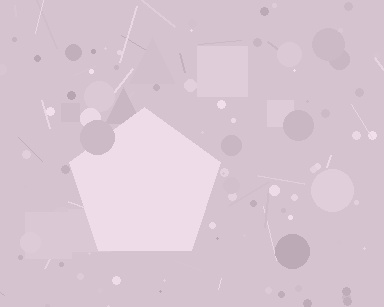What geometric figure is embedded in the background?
A pentagon is embedded in the background.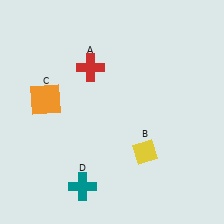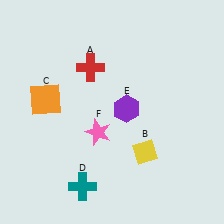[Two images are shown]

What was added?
A purple hexagon (E), a pink star (F) were added in Image 2.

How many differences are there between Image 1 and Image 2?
There are 2 differences between the two images.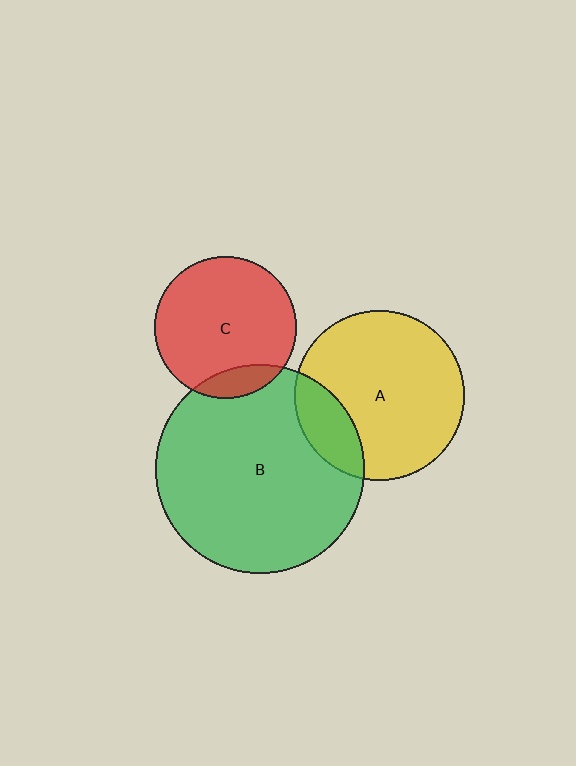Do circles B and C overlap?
Yes.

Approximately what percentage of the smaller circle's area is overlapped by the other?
Approximately 10%.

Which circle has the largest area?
Circle B (green).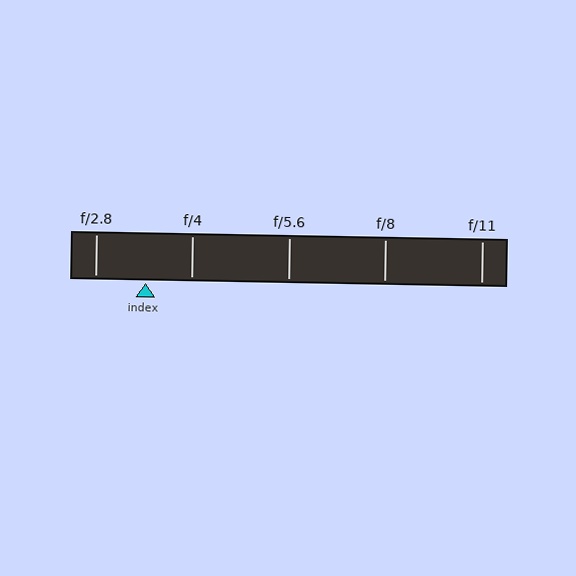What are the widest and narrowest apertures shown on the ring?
The widest aperture shown is f/2.8 and the narrowest is f/11.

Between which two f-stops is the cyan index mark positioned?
The index mark is between f/2.8 and f/4.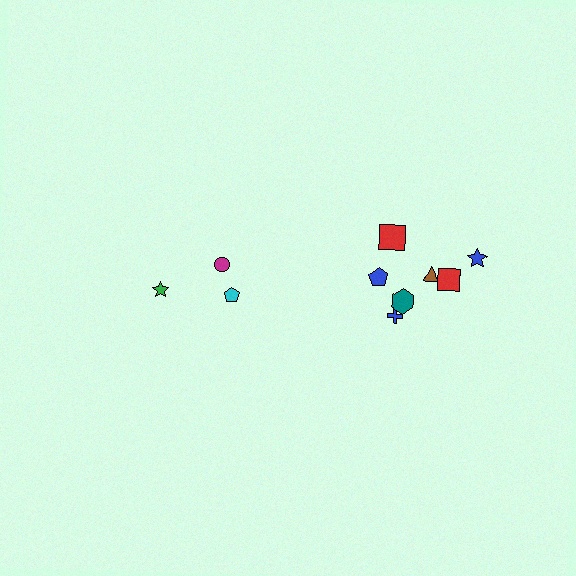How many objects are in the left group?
There are 3 objects.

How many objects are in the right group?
There are 7 objects.